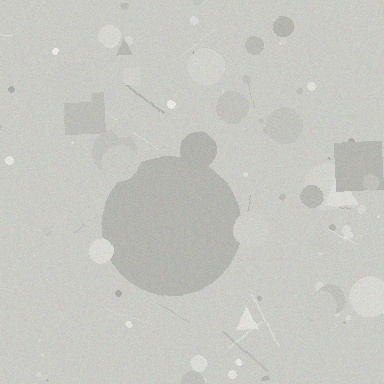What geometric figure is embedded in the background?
A circle is embedded in the background.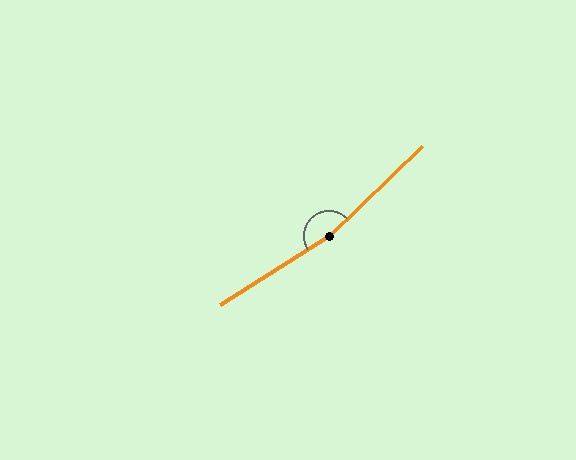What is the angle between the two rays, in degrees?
Approximately 168 degrees.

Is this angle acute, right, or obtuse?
It is obtuse.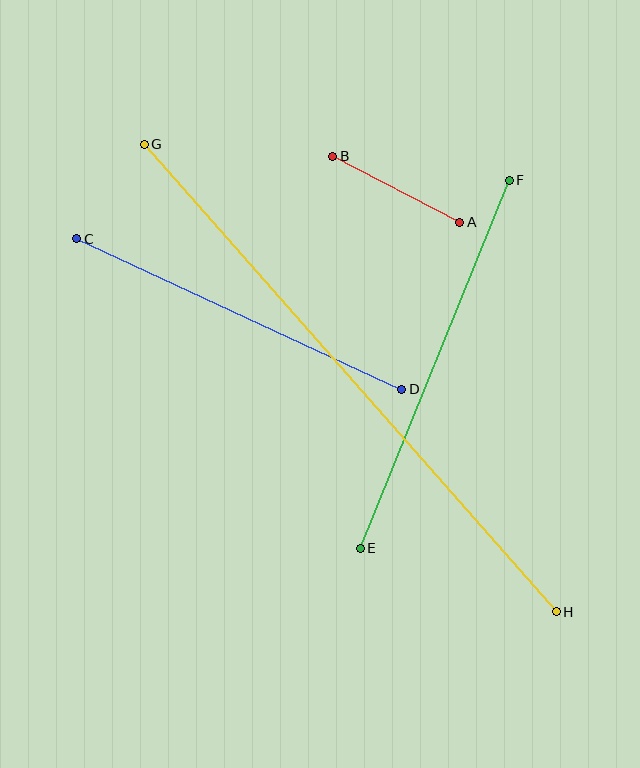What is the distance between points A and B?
The distance is approximately 143 pixels.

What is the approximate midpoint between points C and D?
The midpoint is at approximately (239, 314) pixels.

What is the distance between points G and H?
The distance is approximately 623 pixels.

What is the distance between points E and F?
The distance is approximately 397 pixels.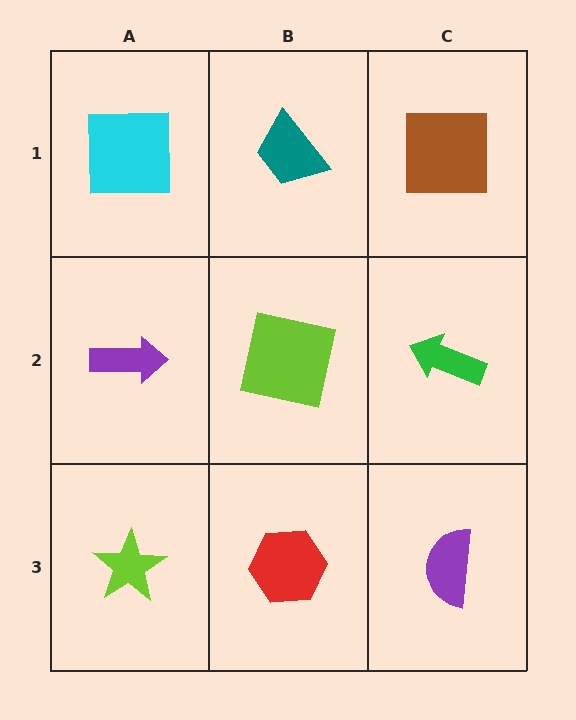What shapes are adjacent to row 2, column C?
A brown square (row 1, column C), a purple semicircle (row 3, column C), a lime square (row 2, column B).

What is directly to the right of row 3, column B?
A purple semicircle.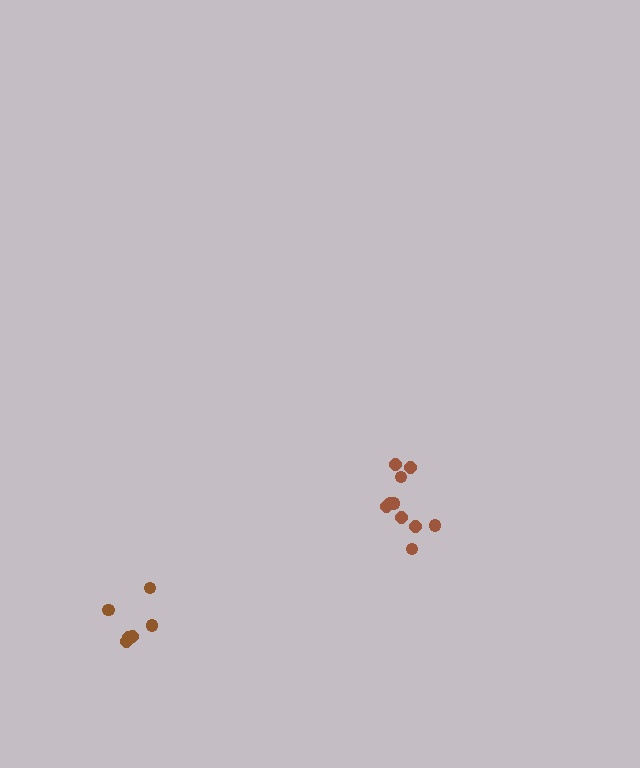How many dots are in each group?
Group 1: 10 dots, Group 2: 6 dots (16 total).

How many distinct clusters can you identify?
There are 2 distinct clusters.